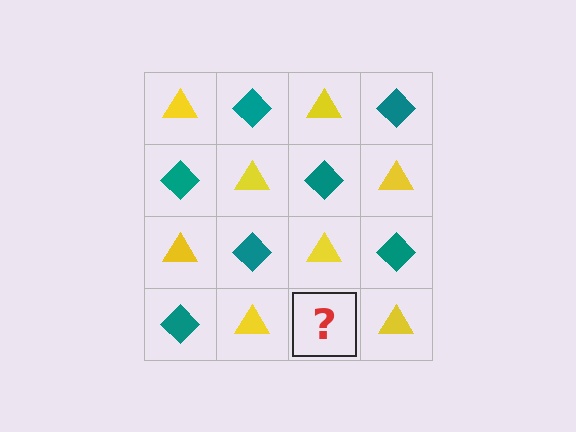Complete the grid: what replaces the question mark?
The question mark should be replaced with a teal diamond.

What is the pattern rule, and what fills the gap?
The rule is that it alternates yellow triangle and teal diamond in a checkerboard pattern. The gap should be filled with a teal diamond.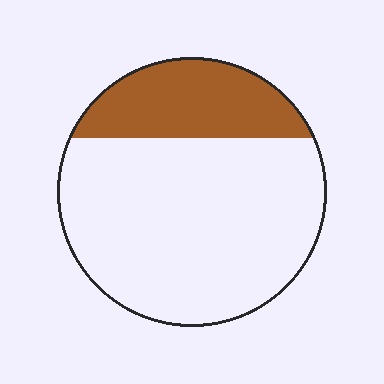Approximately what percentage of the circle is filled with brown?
Approximately 25%.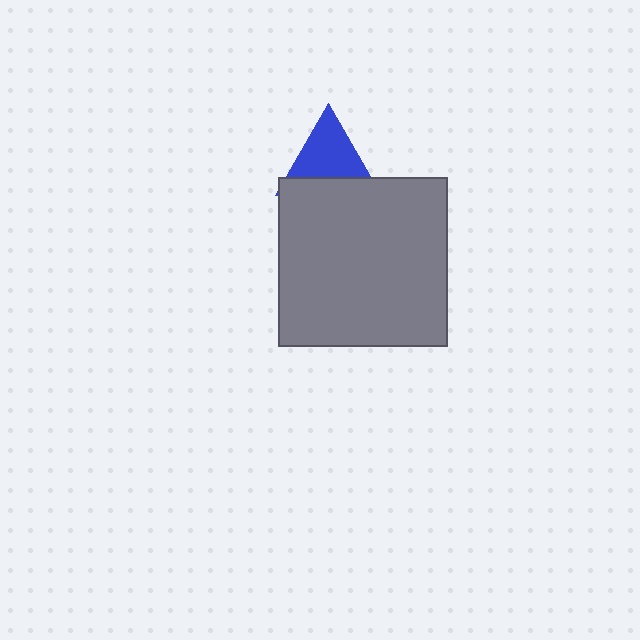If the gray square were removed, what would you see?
You would see the complete blue triangle.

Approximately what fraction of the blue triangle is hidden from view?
Roughly 35% of the blue triangle is hidden behind the gray square.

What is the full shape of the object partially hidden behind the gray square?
The partially hidden object is a blue triangle.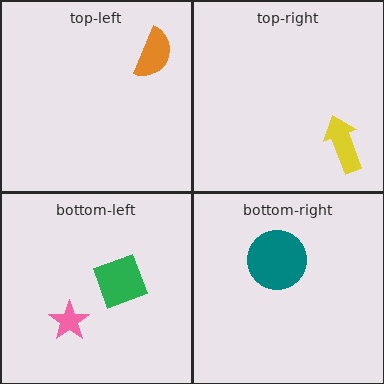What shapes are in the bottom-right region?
The teal circle.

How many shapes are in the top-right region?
1.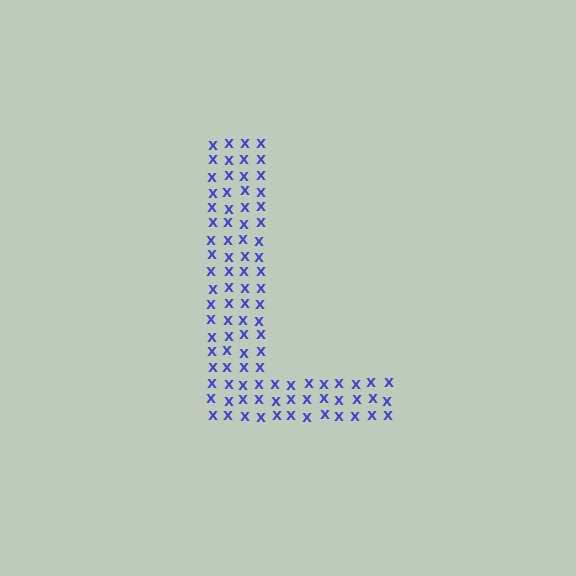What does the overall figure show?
The overall figure shows the letter L.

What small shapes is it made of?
It is made of small letter X's.